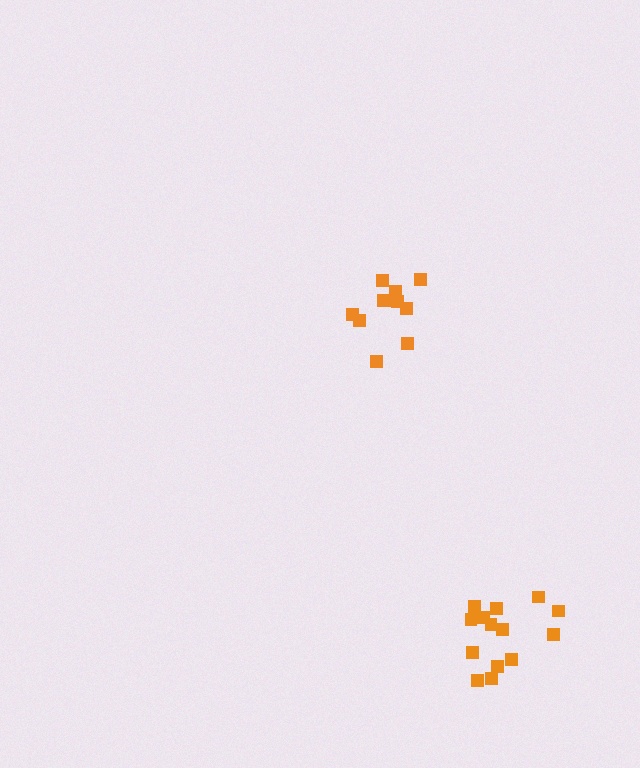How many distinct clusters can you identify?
There are 2 distinct clusters.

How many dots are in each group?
Group 1: 14 dots, Group 2: 11 dots (25 total).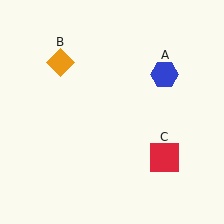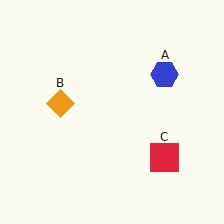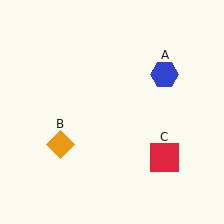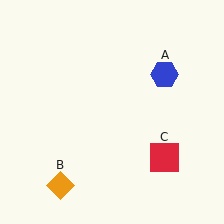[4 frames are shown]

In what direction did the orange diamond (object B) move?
The orange diamond (object B) moved down.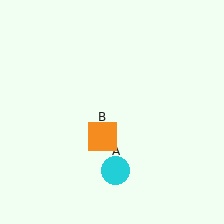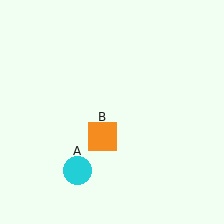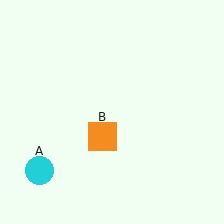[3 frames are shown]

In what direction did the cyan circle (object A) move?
The cyan circle (object A) moved left.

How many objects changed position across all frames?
1 object changed position: cyan circle (object A).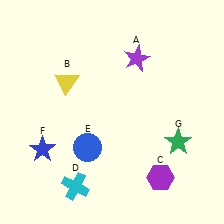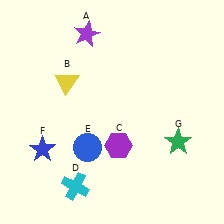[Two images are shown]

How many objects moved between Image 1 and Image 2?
2 objects moved between the two images.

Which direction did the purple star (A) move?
The purple star (A) moved left.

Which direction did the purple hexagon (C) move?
The purple hexagon (C) moved left.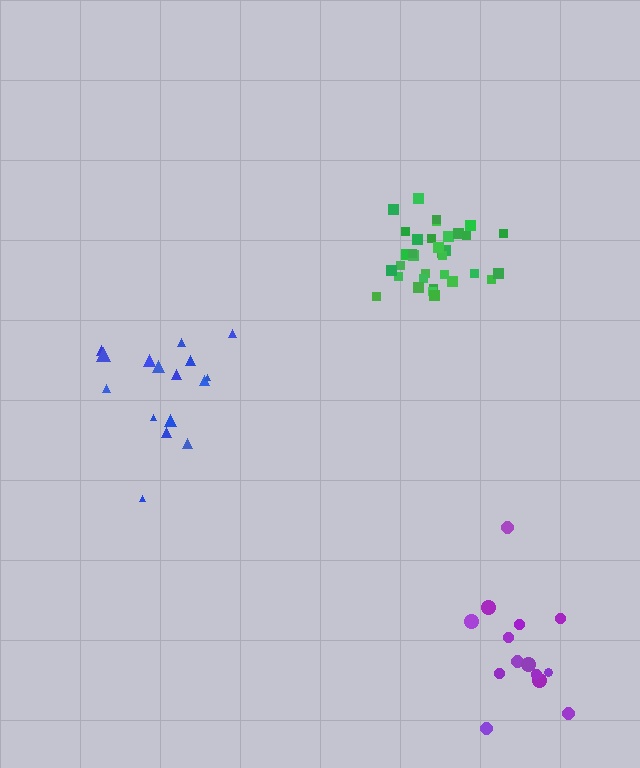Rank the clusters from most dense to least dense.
green, blue, purple.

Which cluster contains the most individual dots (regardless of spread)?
Green (34).